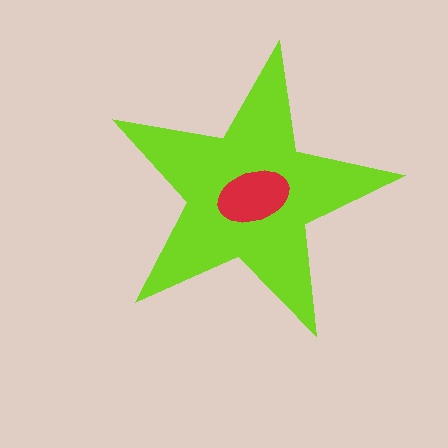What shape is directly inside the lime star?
The red ellipse.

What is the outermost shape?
The lime star.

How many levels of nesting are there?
2.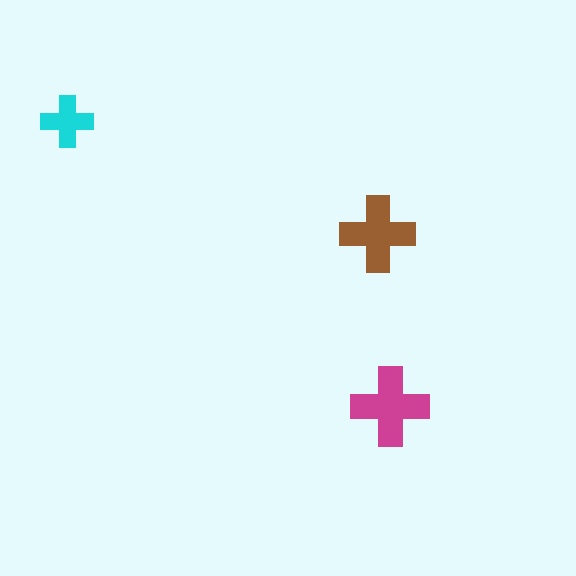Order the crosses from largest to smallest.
the magenta one, the brown one, the cyan one.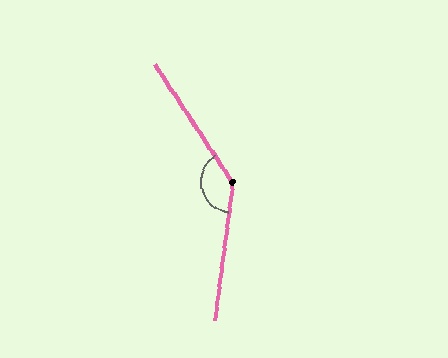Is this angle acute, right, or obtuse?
It is obtuse.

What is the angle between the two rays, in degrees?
Approximately 139 degrees.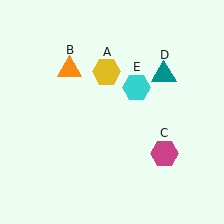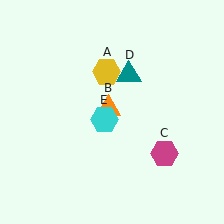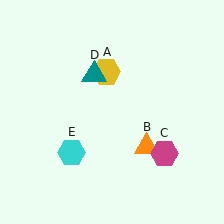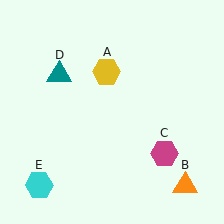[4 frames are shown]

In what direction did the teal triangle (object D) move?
The teal triangle (object D) moved left.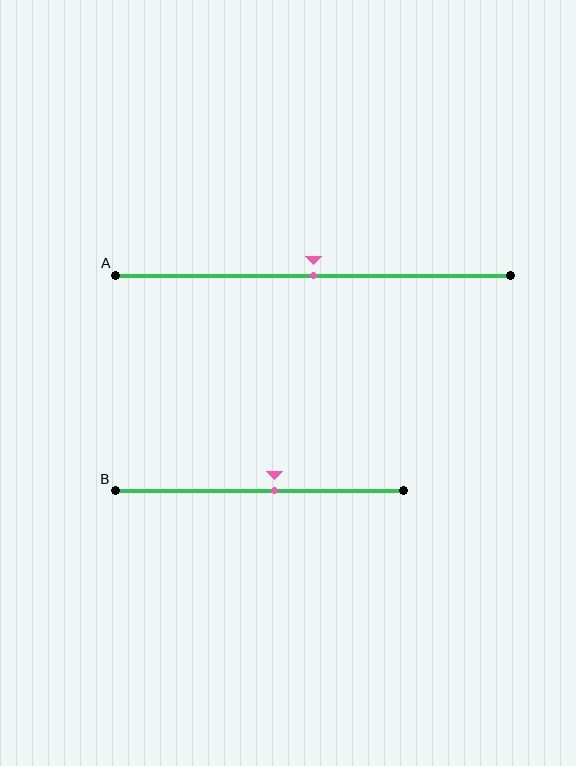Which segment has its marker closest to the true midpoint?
Segment A has its marker closest to the true midpoint.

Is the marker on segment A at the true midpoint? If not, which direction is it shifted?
Yes, the marker on segment A is at the true midpoint.